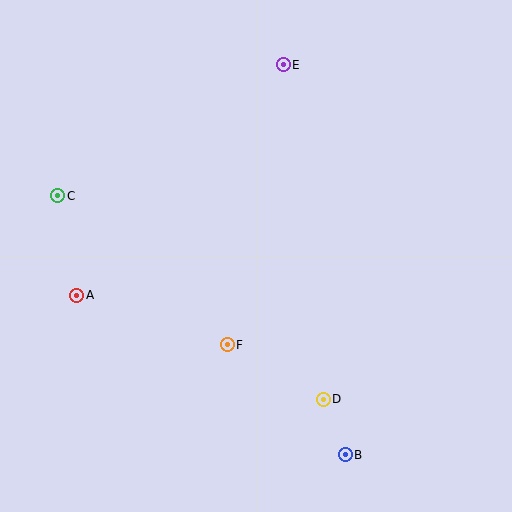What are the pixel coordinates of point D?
Point D is at (323, 399).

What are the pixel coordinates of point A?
Point A is at (77, 295).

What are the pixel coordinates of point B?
Point B is at (345, 455).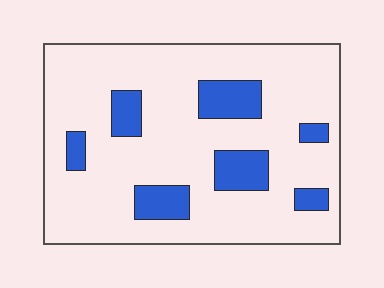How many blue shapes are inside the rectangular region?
7.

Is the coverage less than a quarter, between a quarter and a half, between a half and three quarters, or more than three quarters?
Less than a quarter.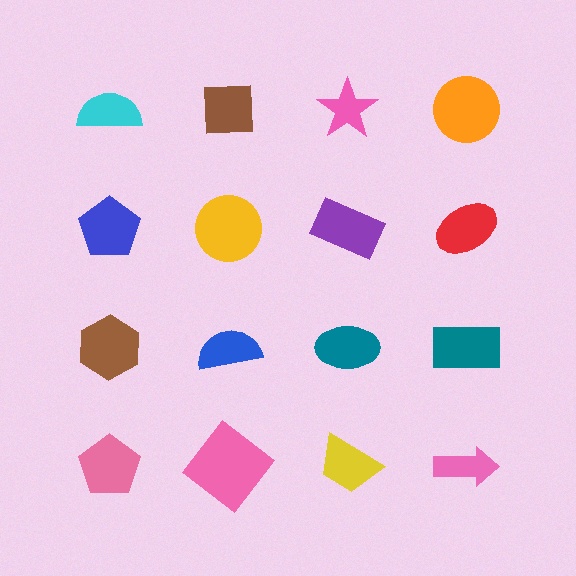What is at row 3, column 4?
A teal rectangle.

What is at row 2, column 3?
A purple rectangle.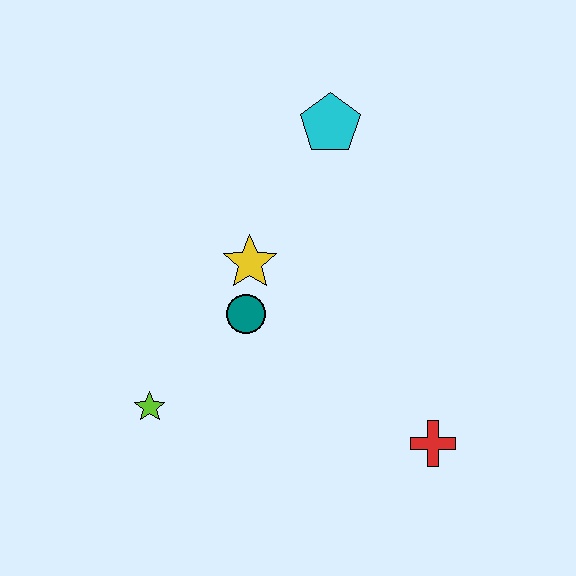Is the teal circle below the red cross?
No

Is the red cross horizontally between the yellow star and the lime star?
No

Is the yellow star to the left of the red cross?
Yes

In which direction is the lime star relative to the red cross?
The lime star is to the left of the red cross.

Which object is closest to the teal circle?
The yellow star is closest to the teal circle.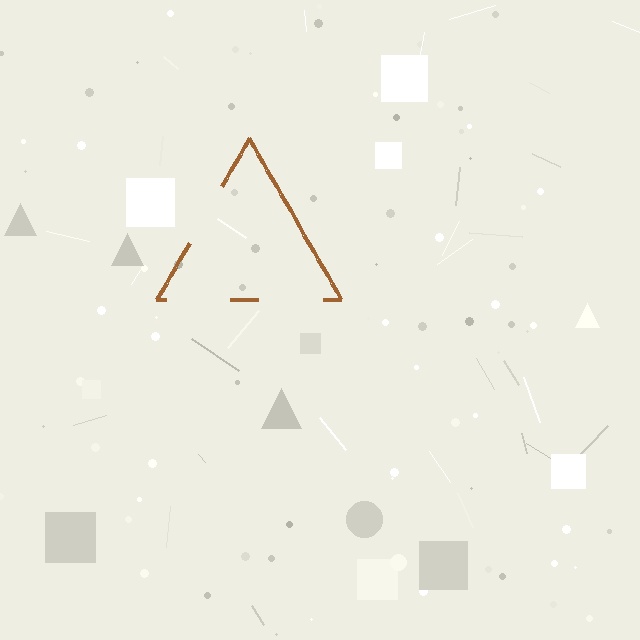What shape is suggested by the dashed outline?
The dashed outline suggests a triangle.